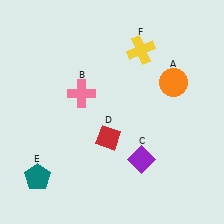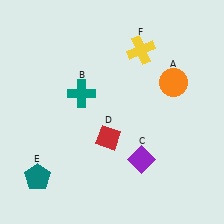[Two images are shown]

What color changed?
The cross (B) changed from pink in Image 1 to teal in Image 2.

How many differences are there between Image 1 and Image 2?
There is 1 difference between the two images.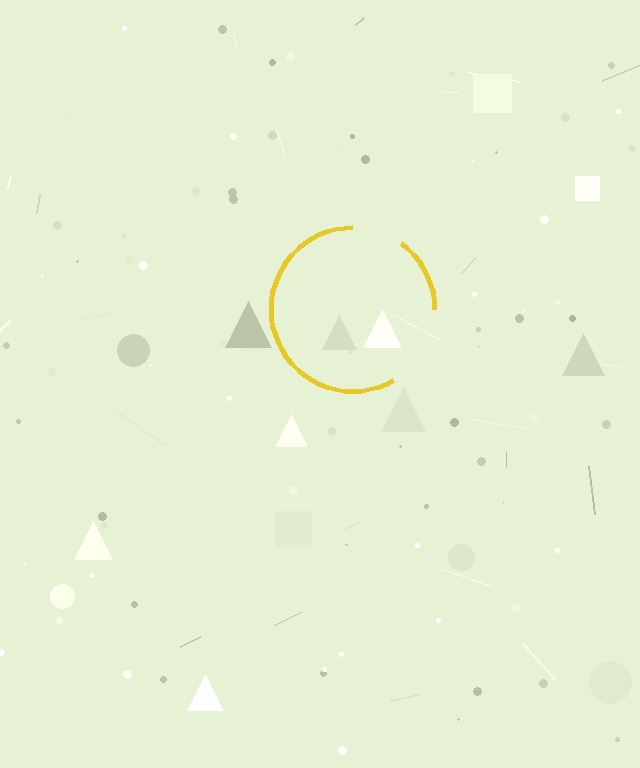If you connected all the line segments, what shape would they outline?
They would outline a circle.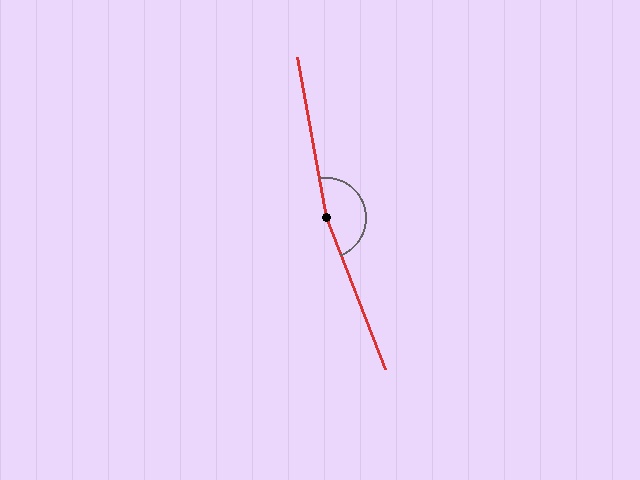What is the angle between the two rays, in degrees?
Approximately 169 degrees.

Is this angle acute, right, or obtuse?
It is obtuse.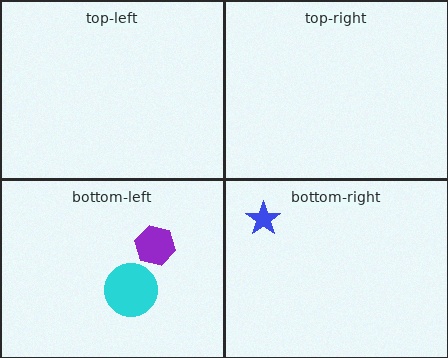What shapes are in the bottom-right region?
The blue star.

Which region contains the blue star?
The bottom-right region.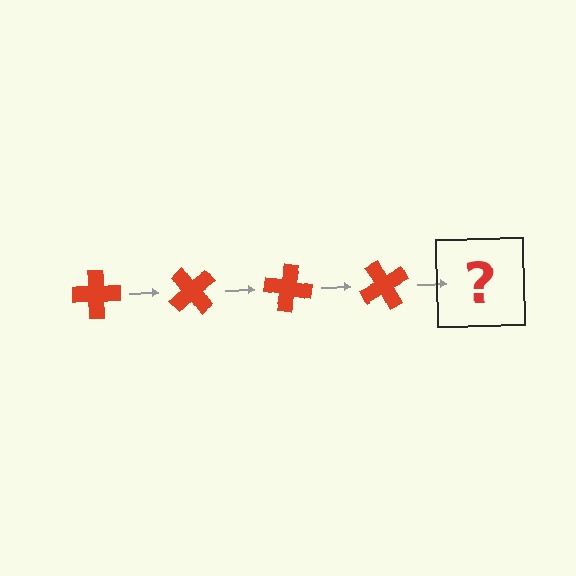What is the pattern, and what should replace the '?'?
The pattern is that the cross rotates 50 degrees each step. The '?' should be a red cross rotated 200 degrees.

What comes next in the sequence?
The next element should be a red cross rotated 200 degrees.